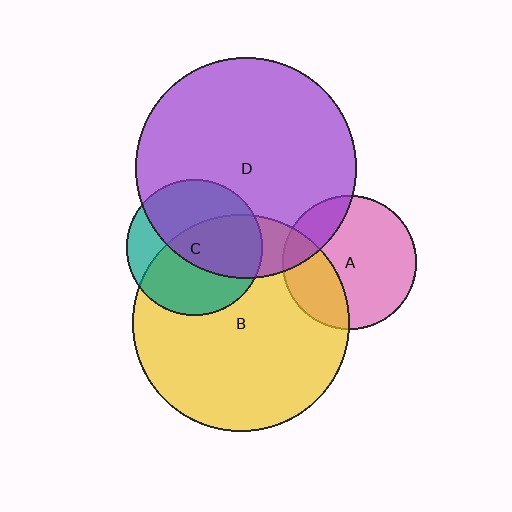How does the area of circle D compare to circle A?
Approximately 2.7 times.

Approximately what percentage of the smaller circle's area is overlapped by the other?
Approximately 30%.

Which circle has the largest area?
Circle D (purple).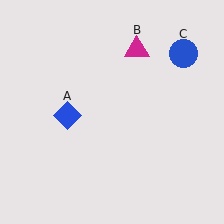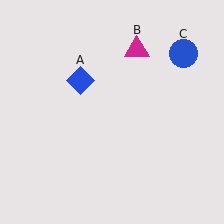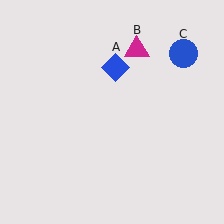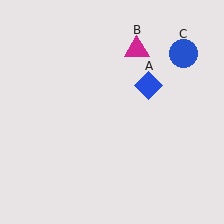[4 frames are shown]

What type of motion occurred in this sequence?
The blue diamond (object A) rotated clockwise around the center of the scene.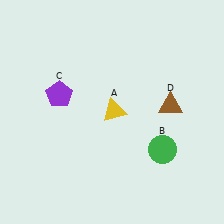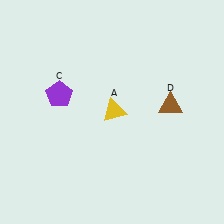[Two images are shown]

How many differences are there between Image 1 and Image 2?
There is 1 difference between the two images.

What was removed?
The green circle (B) was removed in Image 2.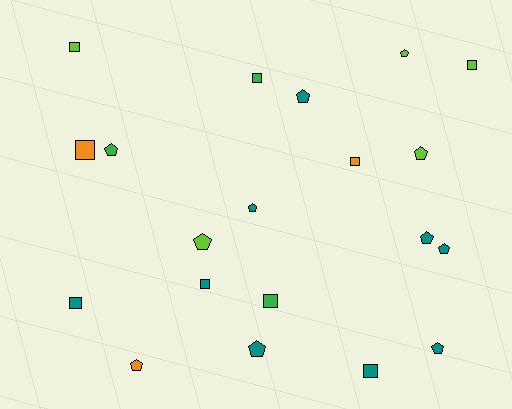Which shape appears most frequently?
Pentagon, with 11 objects.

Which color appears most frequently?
Teal, with 9 objects.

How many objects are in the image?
There are 20 objects.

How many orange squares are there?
There are 2 orange squares.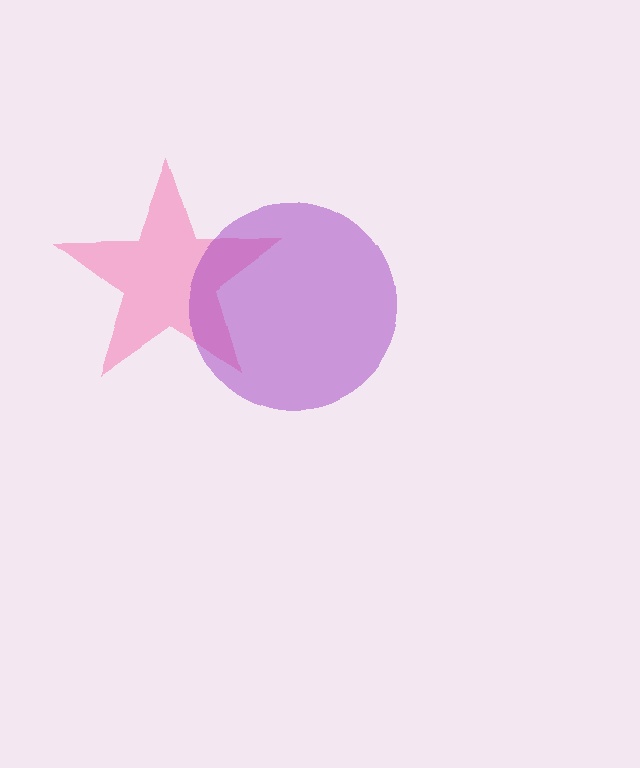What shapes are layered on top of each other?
The layered shapes are: a pink star, a purple circle.